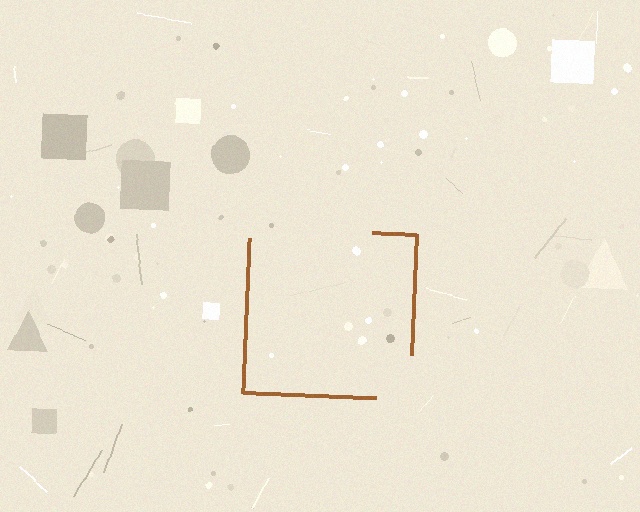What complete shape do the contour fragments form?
The contour fragments form a square.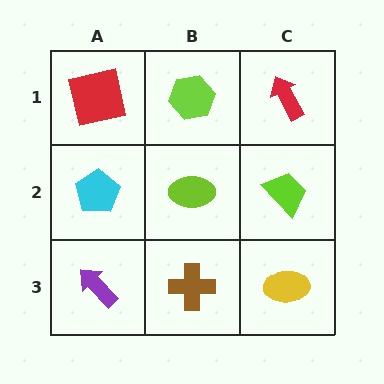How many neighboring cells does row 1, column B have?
3.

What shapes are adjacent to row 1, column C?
A lime trapezoid (row 2, column C), a lime hexagon (row 1, column B).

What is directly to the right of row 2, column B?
A lime trapezoid.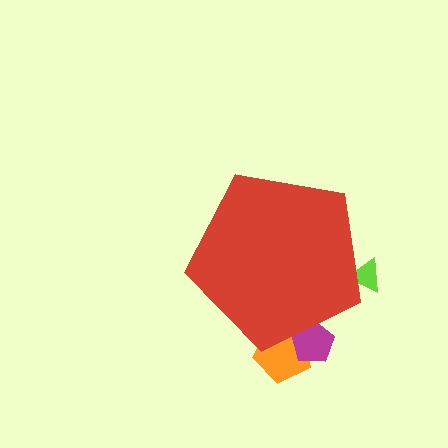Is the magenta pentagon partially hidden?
Yes, the magenta pentagon is partially hidden behind the red pentagon.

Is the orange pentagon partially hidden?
Yes, the orange pentagon is partially hidden behind the red pentagon.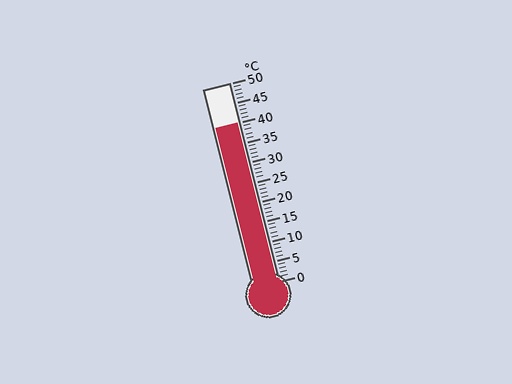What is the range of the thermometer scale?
The thermometer scale ranges from 0°C to 50°C.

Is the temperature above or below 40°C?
The temperature is at 40°C.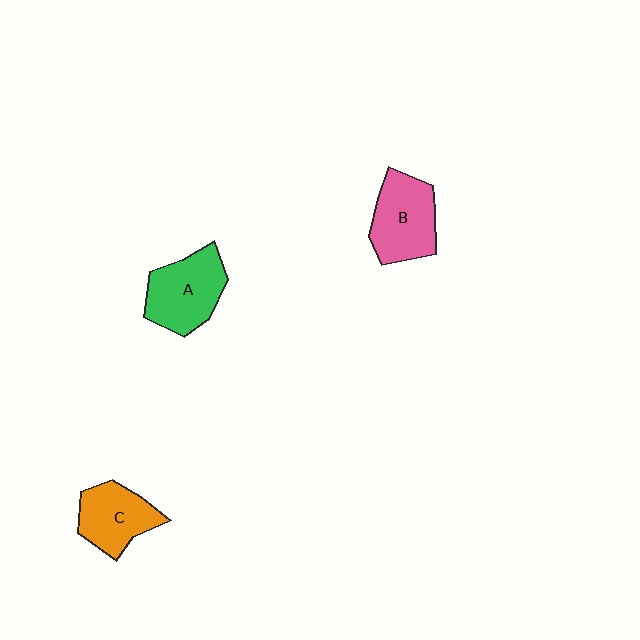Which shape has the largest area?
Shape A (green).